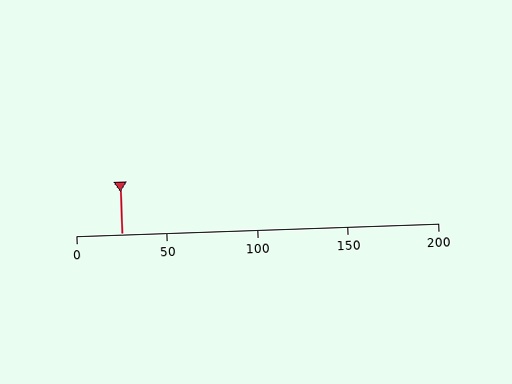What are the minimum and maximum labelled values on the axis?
The axis runs from 0 to 200.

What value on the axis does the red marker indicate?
The marker indicates approximately 25.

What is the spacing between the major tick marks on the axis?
The major ticks are spaced 50 apart.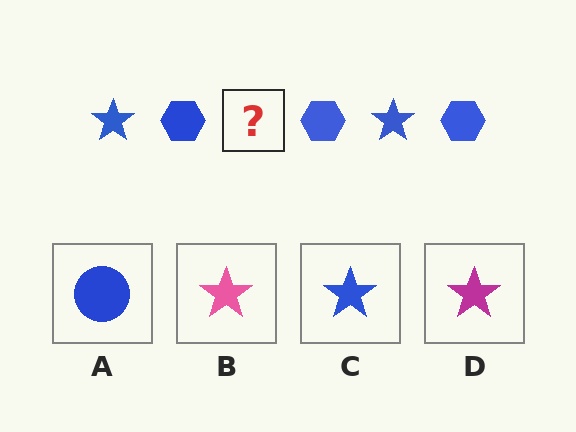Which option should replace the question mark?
Option C.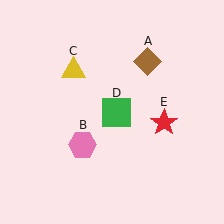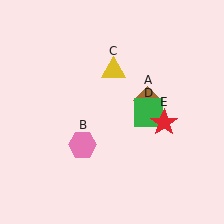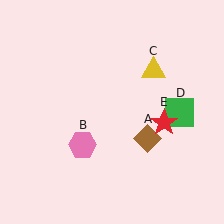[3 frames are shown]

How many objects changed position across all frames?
3 objects changed position: brown diamond (object A), yellow triangle (object C), green square (object D).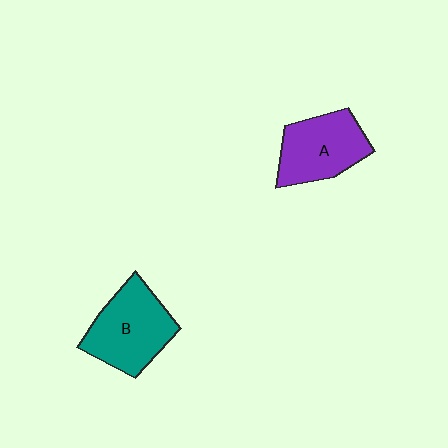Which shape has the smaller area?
Shape A (purple).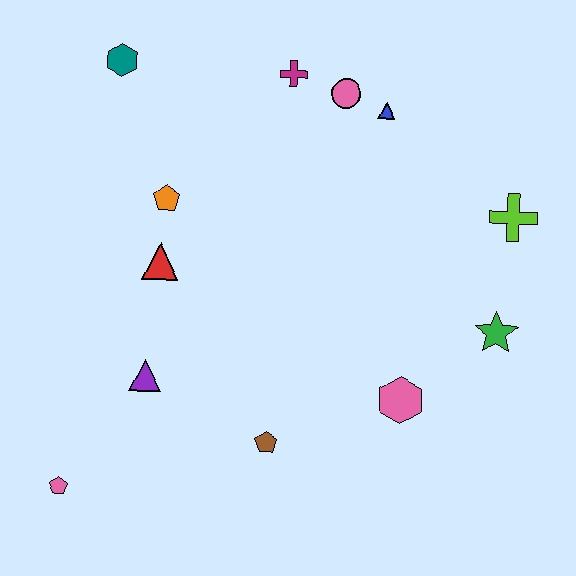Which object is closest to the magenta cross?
The pink circle is closest to the magenta cross.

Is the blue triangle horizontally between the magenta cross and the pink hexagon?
Yes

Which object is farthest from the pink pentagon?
The lime cross is farthest from the pink pentagon.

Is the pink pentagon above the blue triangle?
No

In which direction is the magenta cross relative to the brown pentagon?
The magenta cross is above the brown pentagon.